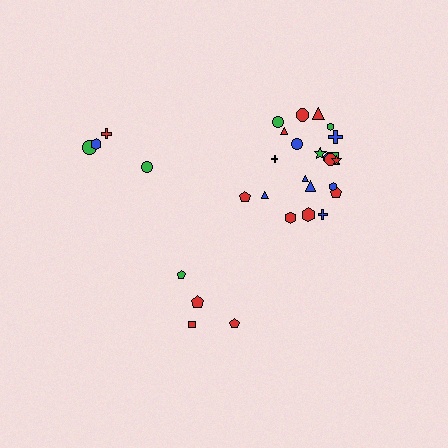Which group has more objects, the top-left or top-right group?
The top-right group.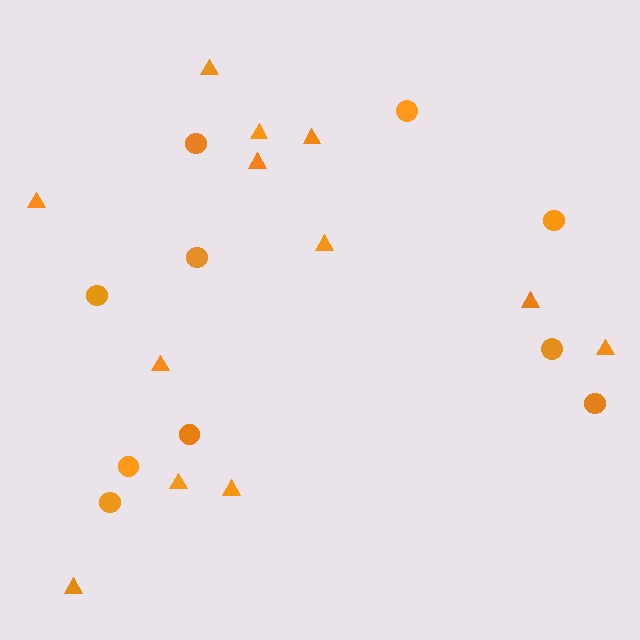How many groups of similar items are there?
There are 2 groups: one group of triangles (12) and one group of circles (10).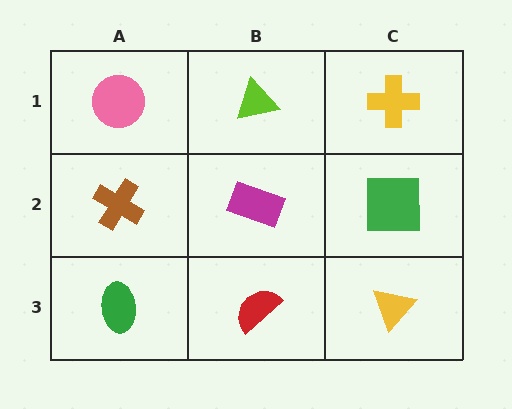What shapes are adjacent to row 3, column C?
A green square (row 2, column C), a red semicircle (row 3, column B).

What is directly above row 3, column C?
A green square.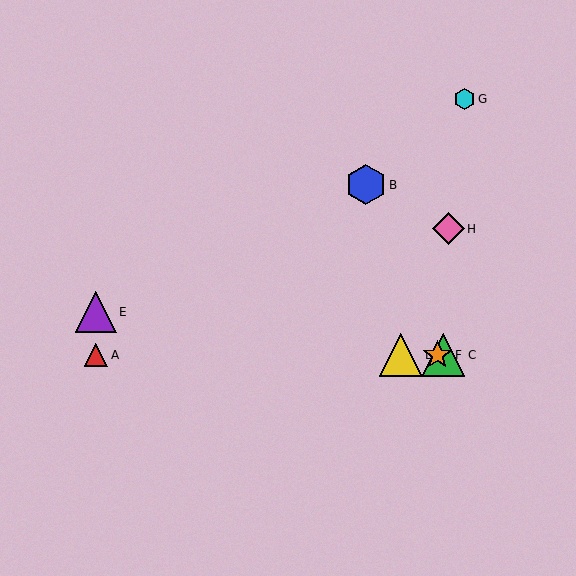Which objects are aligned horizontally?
Objects A, C, D, F are aligned horizontally.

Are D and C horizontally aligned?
Yes, both are at y≈355.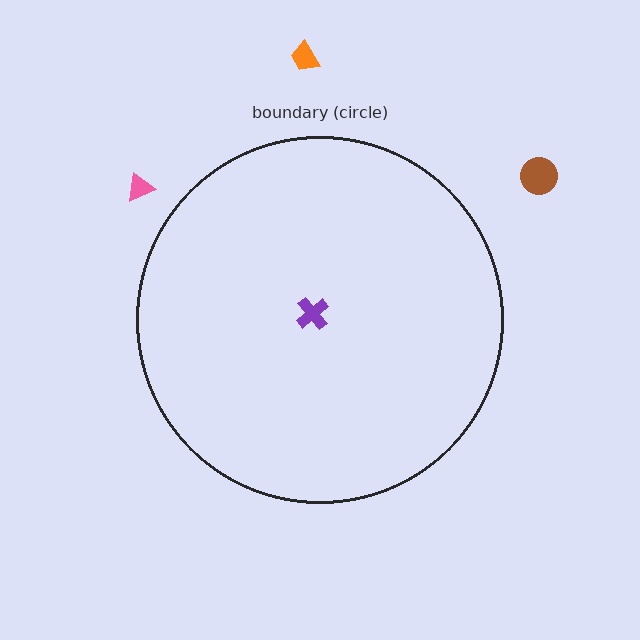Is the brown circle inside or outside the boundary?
Outside.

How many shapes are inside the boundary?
1 inside, 3 outside.